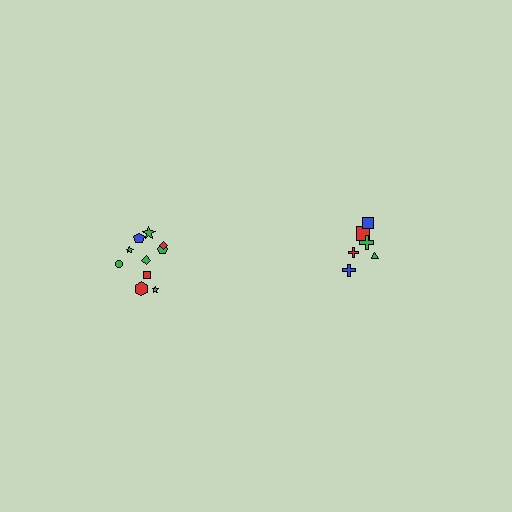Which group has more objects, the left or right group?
The left group.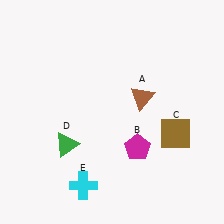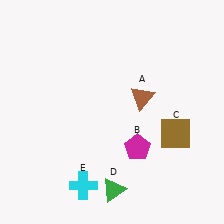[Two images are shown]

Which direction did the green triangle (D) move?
The green triangle (D) moved right.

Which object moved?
The green triangle (D) moved right.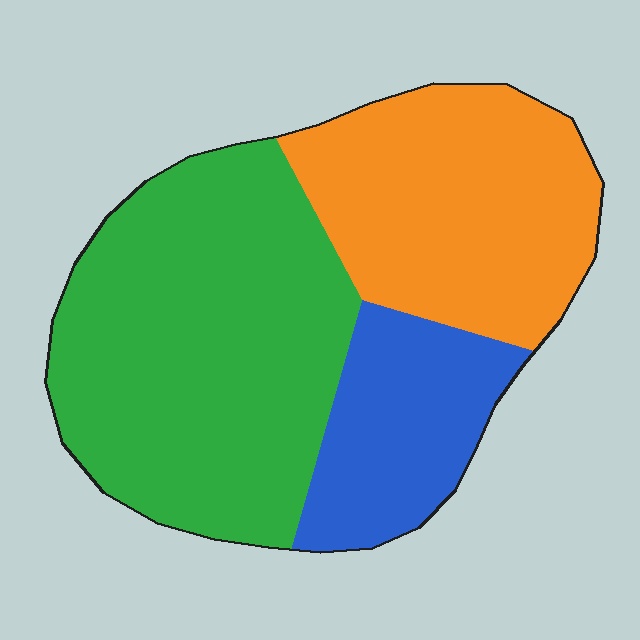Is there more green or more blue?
Green.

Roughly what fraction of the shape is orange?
Orange takes up between a sixth and a third of the shape.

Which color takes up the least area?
Blue, at roughly 20%.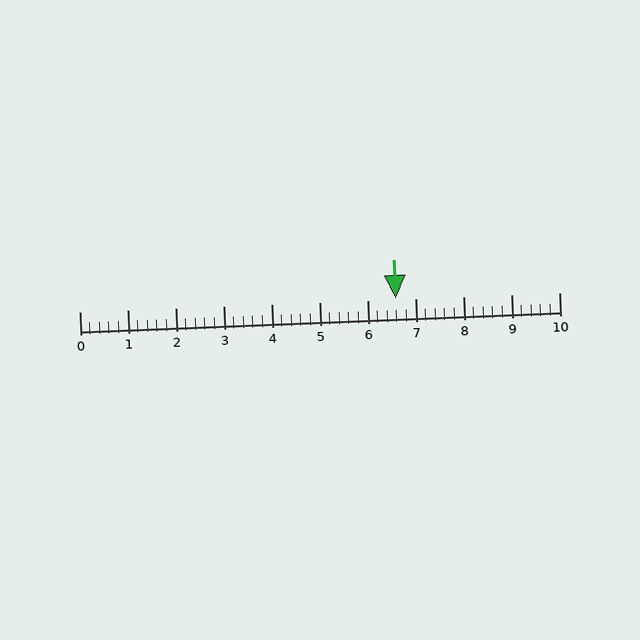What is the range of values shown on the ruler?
The ruler shows values from 0 to 10.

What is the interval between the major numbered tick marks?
The major tick marks are spaced 1 units apart.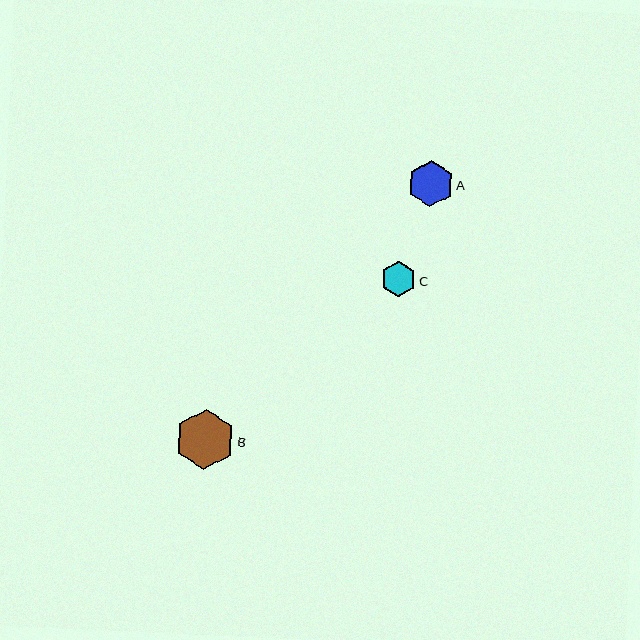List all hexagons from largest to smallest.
From largest to smallest: B, A, C.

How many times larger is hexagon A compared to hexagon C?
Hexagon A is approximately 1.3 times the size of hexagon C.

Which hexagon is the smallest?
Hexagon C is the smallest with a size of approximately 35 pixels.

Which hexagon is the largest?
Hexagon B is the largest with a size of approximately 60 pixels.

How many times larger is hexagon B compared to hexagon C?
Hexagon B is approximately 1.7 times the size of hexagon C.